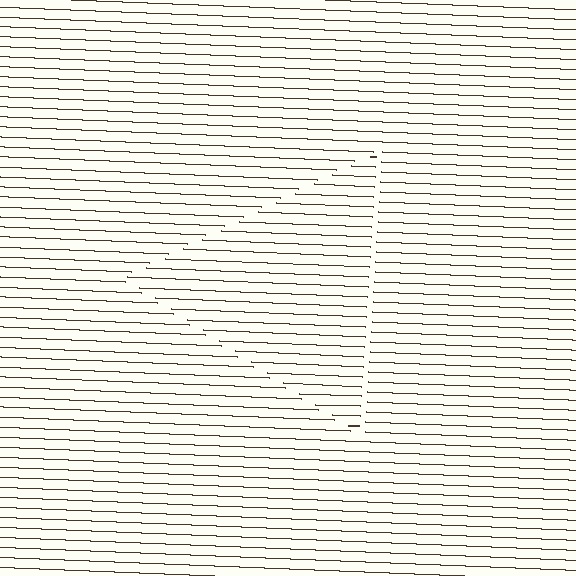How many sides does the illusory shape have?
3 sides — the line-ends trace a triangle.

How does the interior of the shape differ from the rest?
The interior of the shape contains the same grating, shifted by half a period — the contour is defined by the phase discontinuity where line-ends from the inner and outer gratings abut.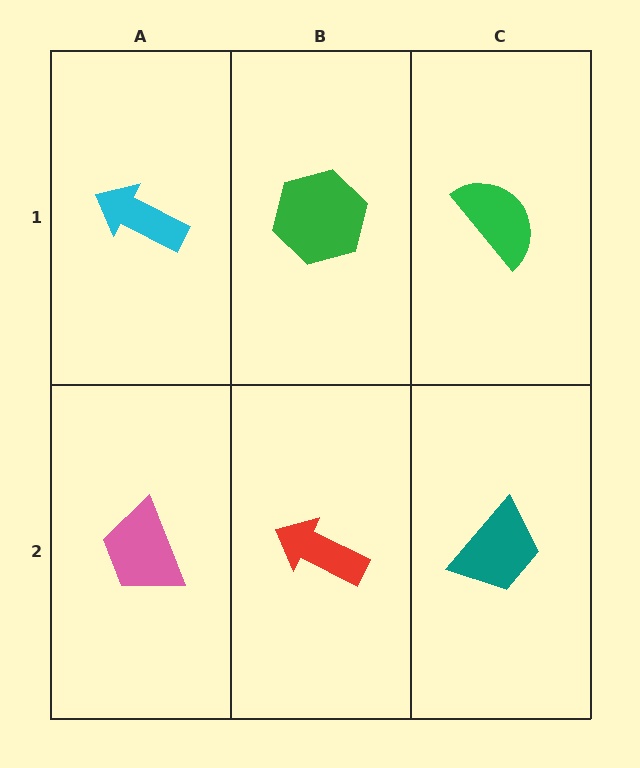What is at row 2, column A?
A pink trapezoid.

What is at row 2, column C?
A teal trapezoid.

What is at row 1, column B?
A green hexagon.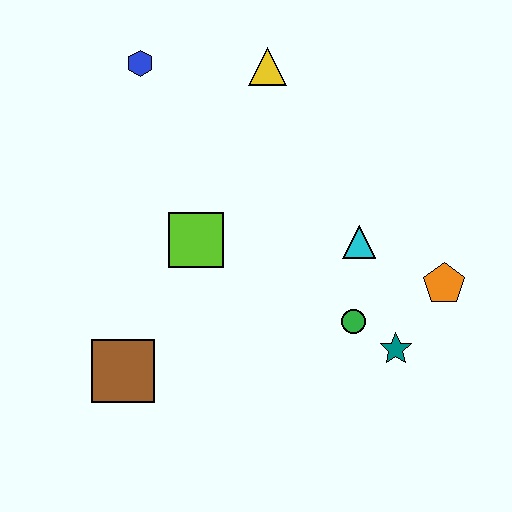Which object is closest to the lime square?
The brown square is closest to the lime square.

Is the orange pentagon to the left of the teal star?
No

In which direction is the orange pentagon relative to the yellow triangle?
The orange pentagon is below the yellow triangle.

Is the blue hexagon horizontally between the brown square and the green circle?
Yes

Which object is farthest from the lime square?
The orange pentagon is farthest from the lime square.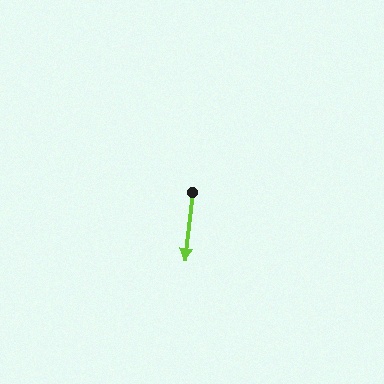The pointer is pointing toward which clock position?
Roughly 6 o'clock.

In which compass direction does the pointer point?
South.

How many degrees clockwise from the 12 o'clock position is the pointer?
Approximately 186 degrees.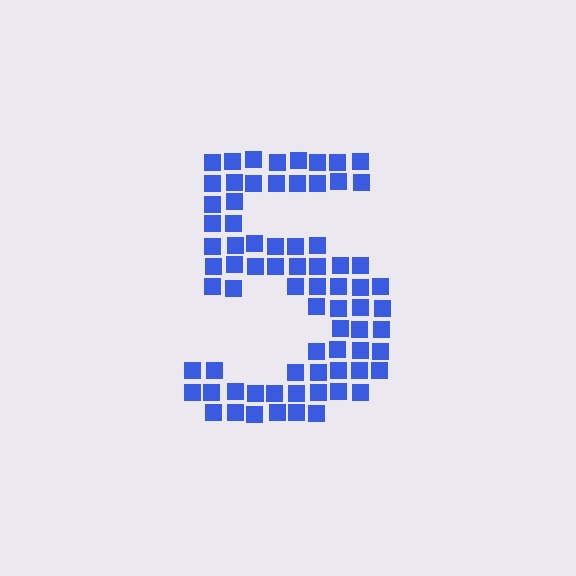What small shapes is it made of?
It is made of small squares.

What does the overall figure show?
The overall figure shows the digit 5.